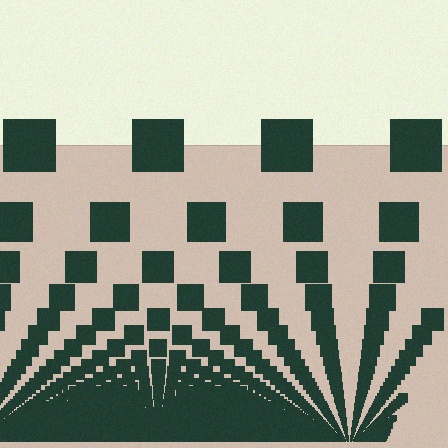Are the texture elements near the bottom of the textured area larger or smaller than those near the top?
Smaller. The gradient is inverted — elements near the bottom are smaller and denser.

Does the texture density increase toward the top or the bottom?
Density increases toward the bottom.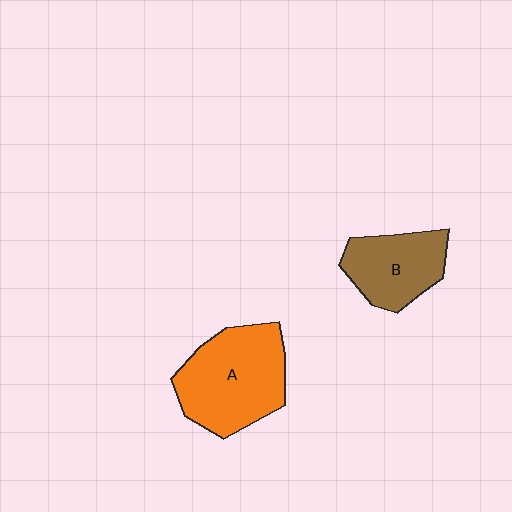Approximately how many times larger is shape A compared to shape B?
Approximately 1.5 times.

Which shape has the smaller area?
Shape B (brown).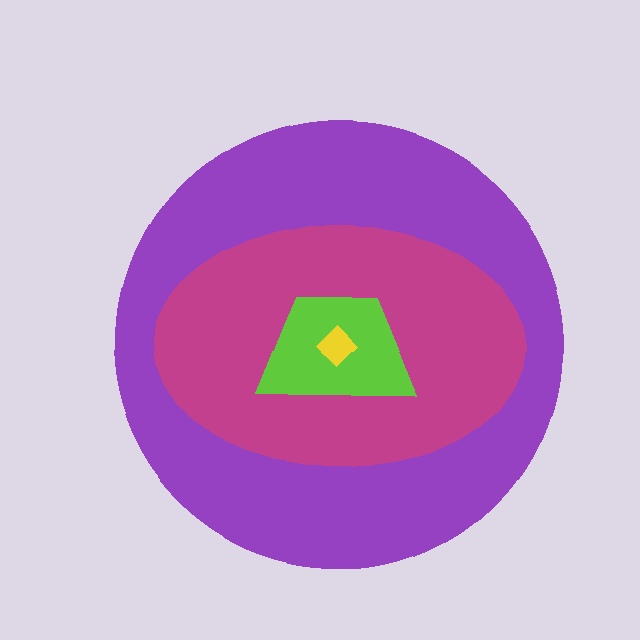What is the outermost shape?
The purple circle.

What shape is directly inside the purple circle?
The magenta ellipse.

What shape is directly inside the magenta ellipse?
The lime trapezoid.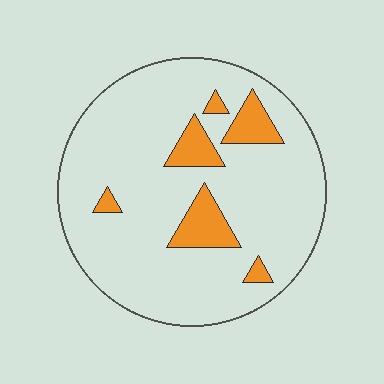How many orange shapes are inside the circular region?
6.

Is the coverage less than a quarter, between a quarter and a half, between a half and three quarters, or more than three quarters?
Less than a quarter.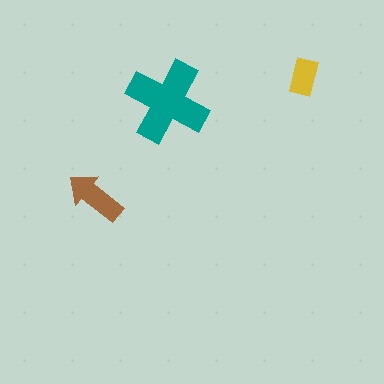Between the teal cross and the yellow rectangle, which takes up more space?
The teal cross.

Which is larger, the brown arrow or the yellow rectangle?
The brown arrow.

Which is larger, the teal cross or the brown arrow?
The teal cross.